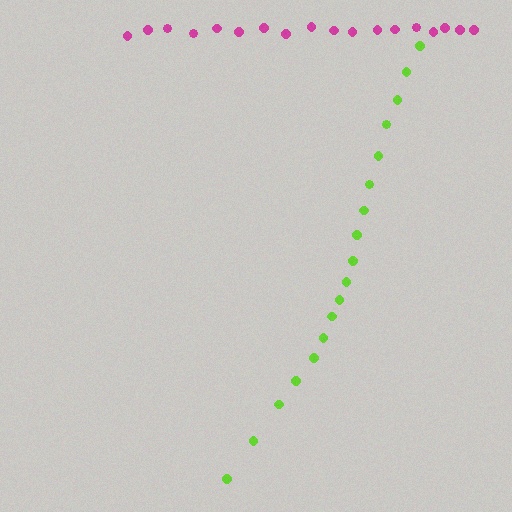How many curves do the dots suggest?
There are 2 distinct paths.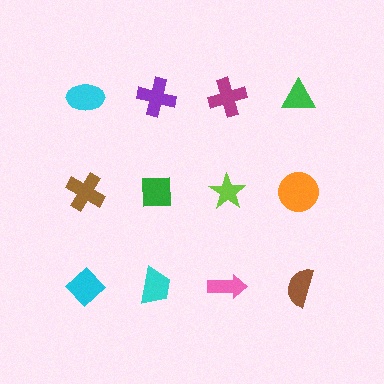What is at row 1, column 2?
A purple cross.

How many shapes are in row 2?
4 shapes.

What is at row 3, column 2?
A cyan trapezoid.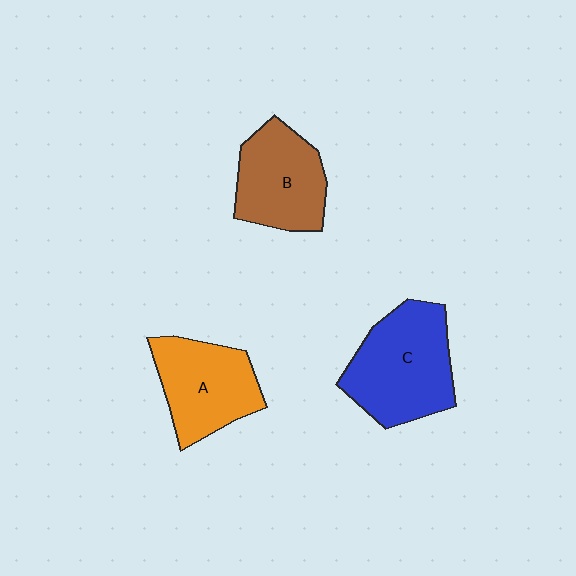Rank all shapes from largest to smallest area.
From largest to smallest: C (blue), A (orange), B (brown).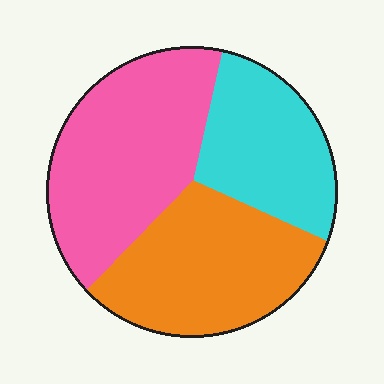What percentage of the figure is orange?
Orange covers around 35% of the figure.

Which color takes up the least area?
Cyan, at roughly 25%.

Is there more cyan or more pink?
Pink.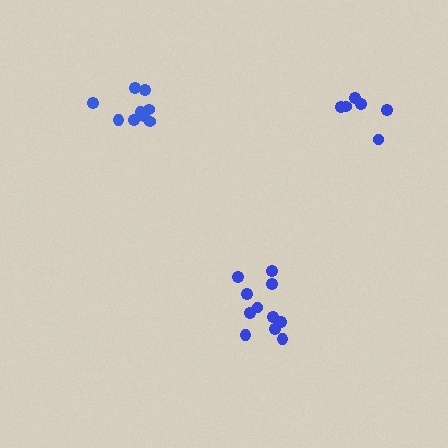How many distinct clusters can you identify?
There are 3 distinct clusters.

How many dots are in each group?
Group 1: 9 dots, Group 2: 6 dots, Group 3: 11 dots (26 total).